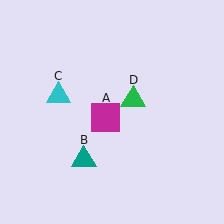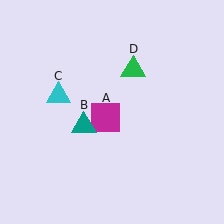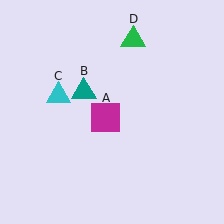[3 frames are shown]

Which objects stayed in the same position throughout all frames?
Magenta square (object A) and cyan triangle (object C) remained stationary.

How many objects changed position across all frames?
2 objects changed position: teal triangle (object B), green triangle (object D).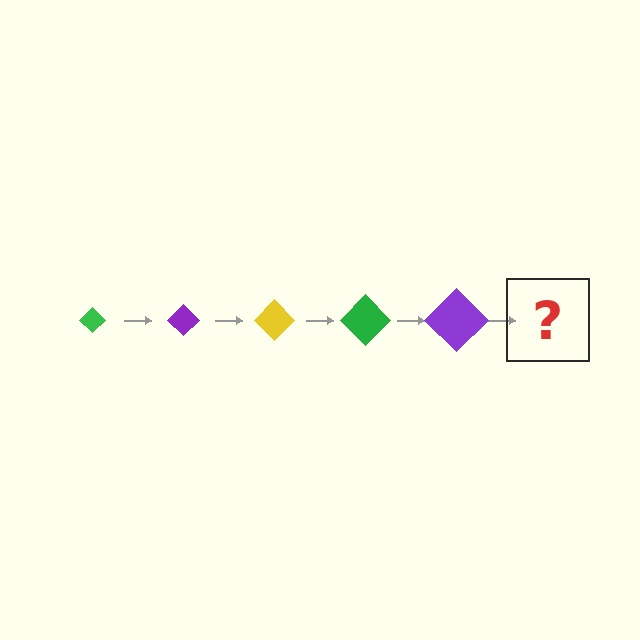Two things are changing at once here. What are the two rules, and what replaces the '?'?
The two rules are that the diamond grows larger each step and the color cycles through green, purple, and yellow. The '?' should be a yellow diamond, larger than the previous one.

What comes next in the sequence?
The next element should be a yellow diamond, larger than the previous one.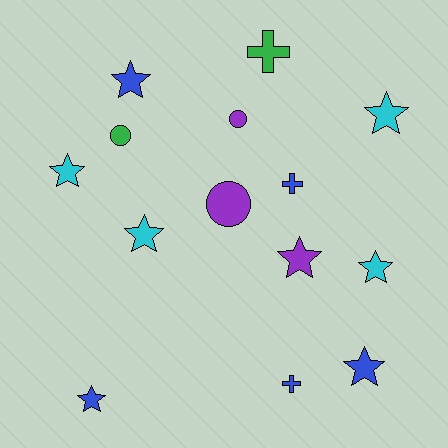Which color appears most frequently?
Blue, with 5 objects.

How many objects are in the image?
There are 14 objects.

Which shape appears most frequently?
Star, with 8 objects.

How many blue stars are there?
There are 3 blue stars.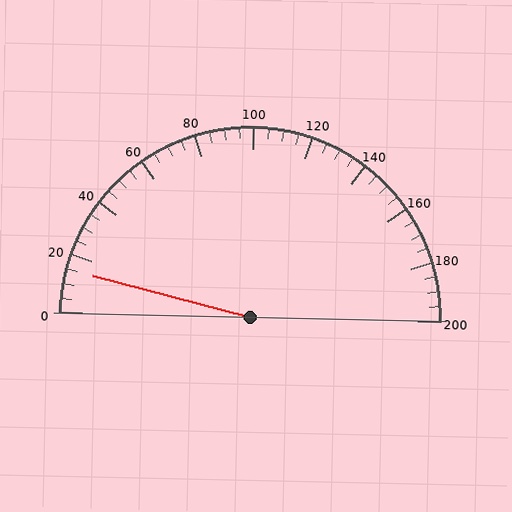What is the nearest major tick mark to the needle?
The nearest major tick mark is 20.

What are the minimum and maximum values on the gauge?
The gauge ranges from 0 to 200.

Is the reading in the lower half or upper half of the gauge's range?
The reading is in the lower half of the range (0 to 200).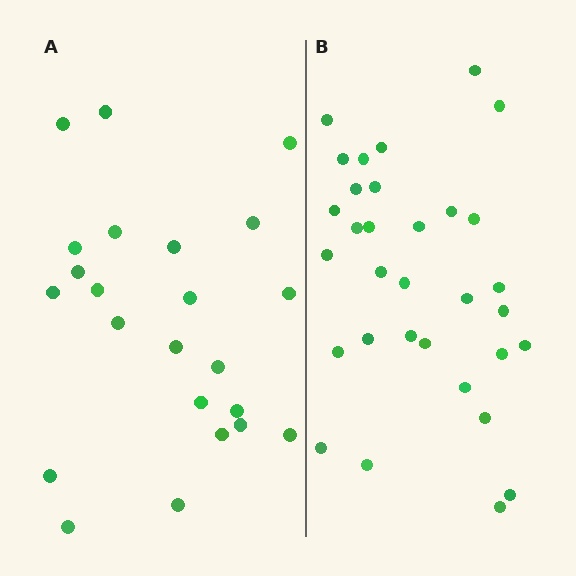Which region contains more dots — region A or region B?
Region B (the right region) has more dots.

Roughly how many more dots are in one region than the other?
Region B has roughly 8 or so more dots than region A.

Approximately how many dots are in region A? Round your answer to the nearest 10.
About 20 dots. (The exact count is 23, which rounds to 20.)